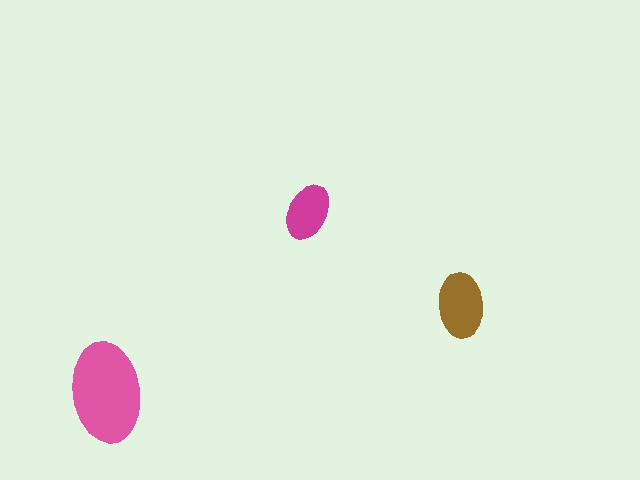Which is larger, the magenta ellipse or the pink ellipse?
The pink one.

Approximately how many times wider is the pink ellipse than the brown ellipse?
About 1.5 times wider.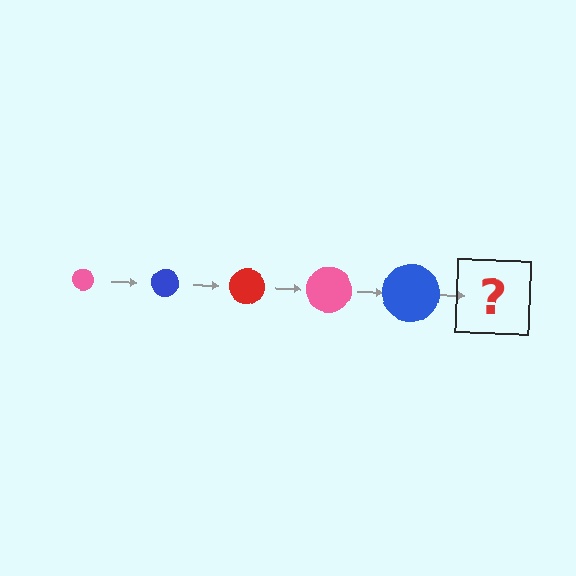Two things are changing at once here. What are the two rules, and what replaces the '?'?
The two rules are that the circle grows larger each step and the color cycles through pink, blue, and red. The '?' should be a red circle, larger than the previous one.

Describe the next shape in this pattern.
It should be a red circle, larger than the previous one.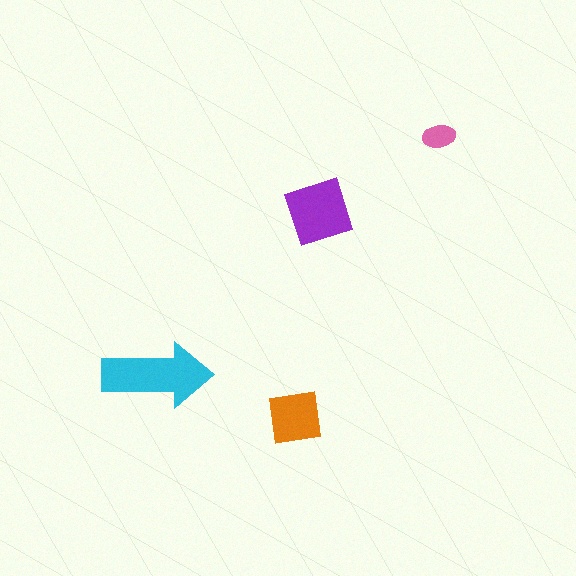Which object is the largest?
The cyan arrow.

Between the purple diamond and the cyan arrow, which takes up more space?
The cyan arrow.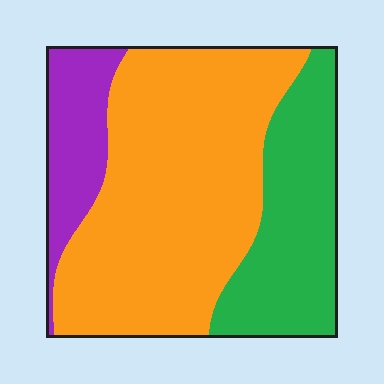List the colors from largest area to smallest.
From largest to smallest: orange, green, purple.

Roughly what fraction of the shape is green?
Green covers roughly 25% of the shape.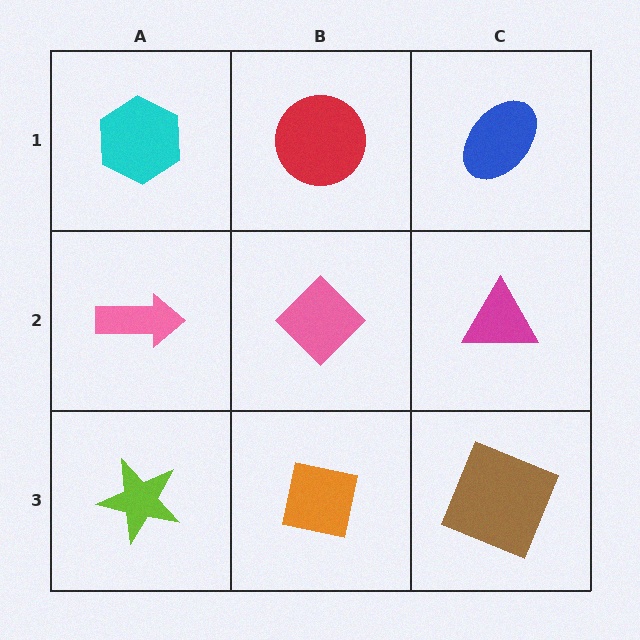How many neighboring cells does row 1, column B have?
3.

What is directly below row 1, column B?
A pink diamond.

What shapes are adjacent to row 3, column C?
A magenta triangle (row 2, column C), an orange square (row 3, column B).